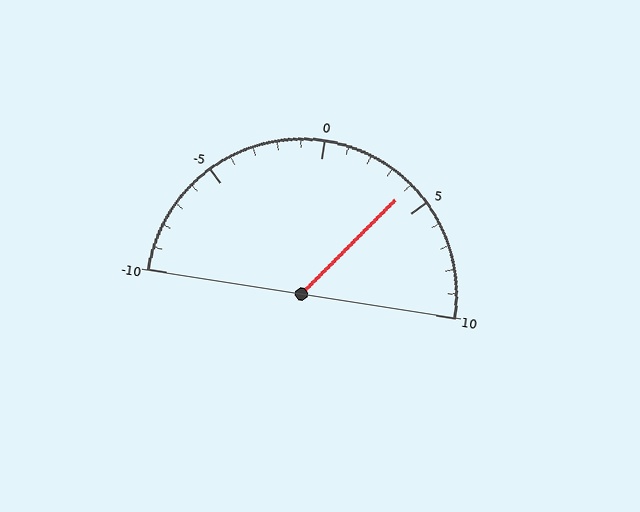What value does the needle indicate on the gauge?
The needle indicates approximately 4.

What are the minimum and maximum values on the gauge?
The gauge ranges from -10 to 10.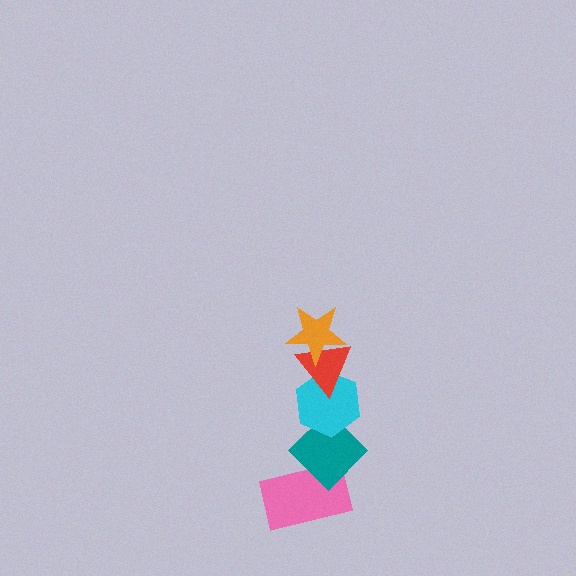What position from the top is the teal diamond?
The teal diamond is 4th from the top.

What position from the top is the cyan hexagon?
The cyan hexagon is 3rd from the top.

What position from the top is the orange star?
The orange star is 1st from the top.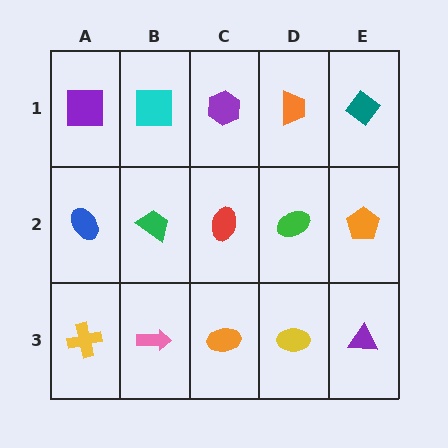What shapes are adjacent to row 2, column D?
An orange trapezoid (row 1, column D), a yellow ellipse (row 3, column D), a red ellipse (row 2, column C), an orange pentagon (row 2, column E).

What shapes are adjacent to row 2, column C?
A purple hexagon (row 1, column C), an orange ellipse (row 3, column C), a green trapezoid (row 2, column B), a green ellipse (row 2, column D).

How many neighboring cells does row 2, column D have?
4.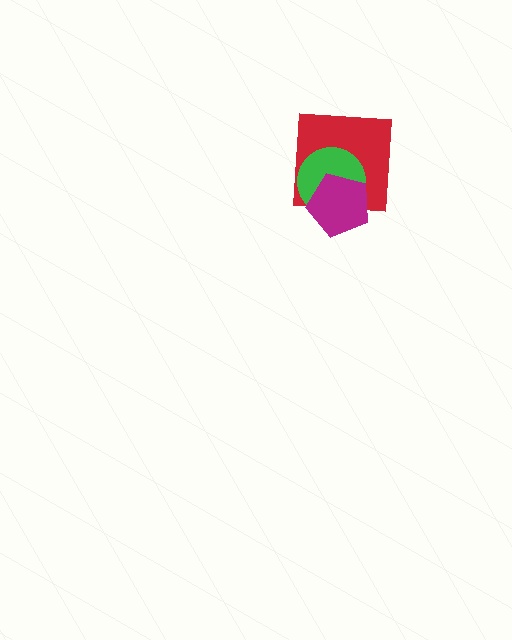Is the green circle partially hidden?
Yes, it is partially covered by another shape.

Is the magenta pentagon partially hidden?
No, no other shape covers it.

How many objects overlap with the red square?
2 objects overlap with the red square.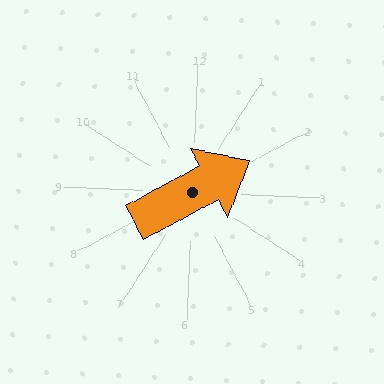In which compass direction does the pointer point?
Northeast.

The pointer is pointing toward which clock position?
Roughly 2 o'clock.